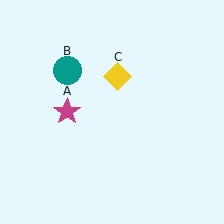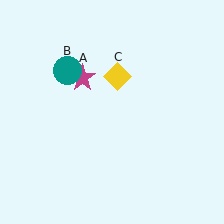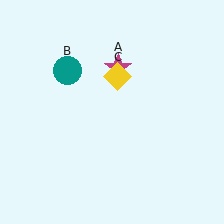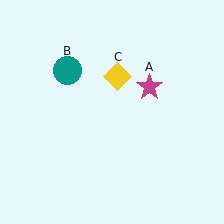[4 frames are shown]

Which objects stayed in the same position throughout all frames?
Teal circle (object B) and yellow diamond (object C) remained stationary.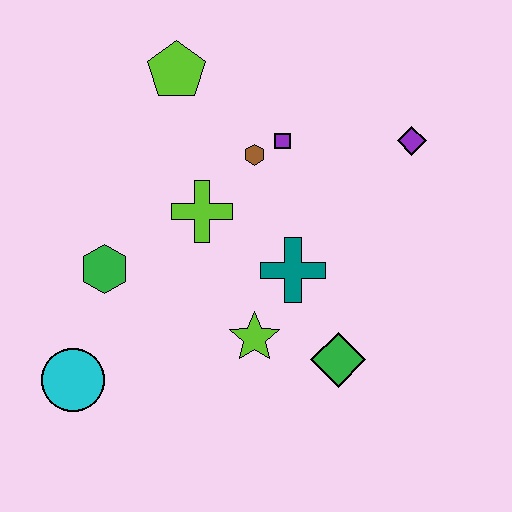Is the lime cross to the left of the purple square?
Yes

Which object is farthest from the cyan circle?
The purple diamond is farthest from the cyan circle.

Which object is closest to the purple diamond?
The purple square is closest to the purple diamond.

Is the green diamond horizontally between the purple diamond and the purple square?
Yes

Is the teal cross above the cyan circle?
Yes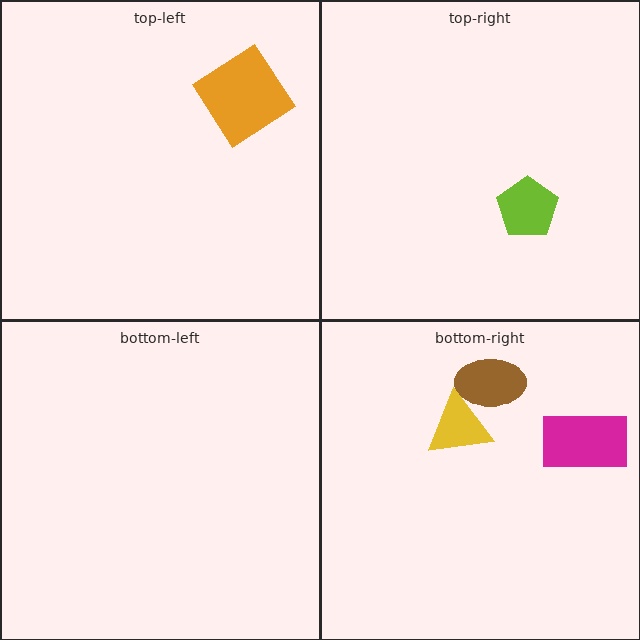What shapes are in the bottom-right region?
The magenta rectangle, the brown ellipse, the yellow triangle.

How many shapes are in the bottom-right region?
3.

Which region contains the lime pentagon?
The top-right region.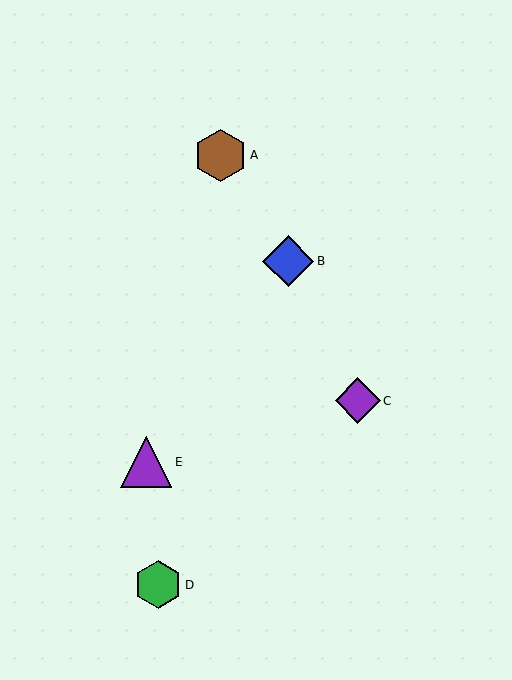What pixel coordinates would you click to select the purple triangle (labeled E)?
Click at (146, 462) to select the purple triangle E.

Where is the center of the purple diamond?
The center of the purple diamond is at (358, 401).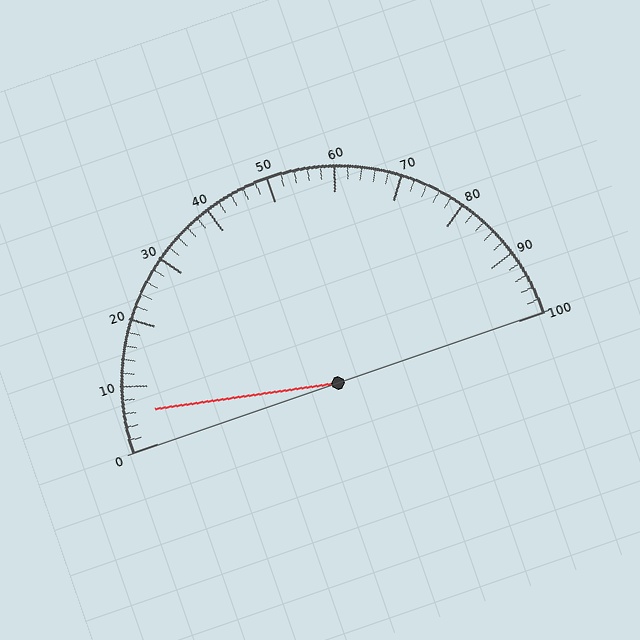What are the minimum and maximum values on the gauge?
The gauge ranges from 0 to 100.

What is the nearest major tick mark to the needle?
The nearest major tick mark is 10.